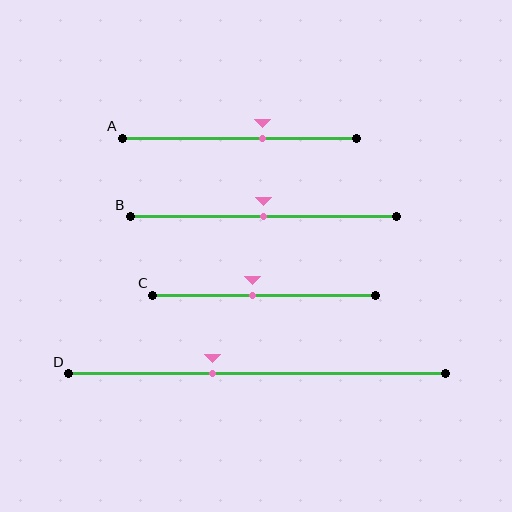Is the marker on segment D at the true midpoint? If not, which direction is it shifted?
No, the marker on segment D is shifted to the left by about 12% of the segment length.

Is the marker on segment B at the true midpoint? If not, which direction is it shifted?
Yes, the marker on segment B is at the true midpoint.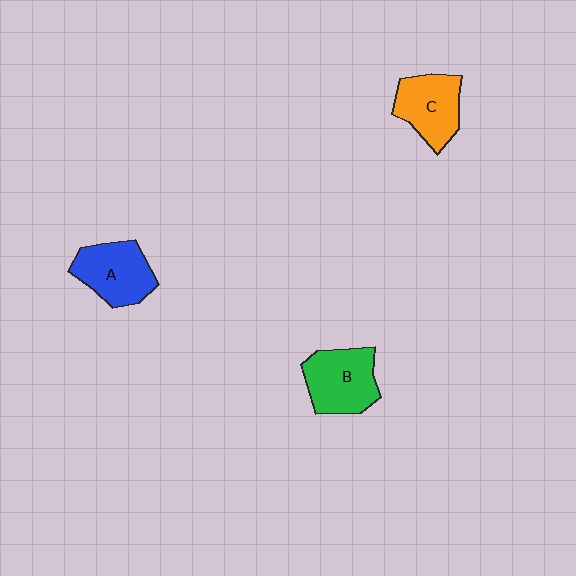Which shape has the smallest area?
Shape C (orange).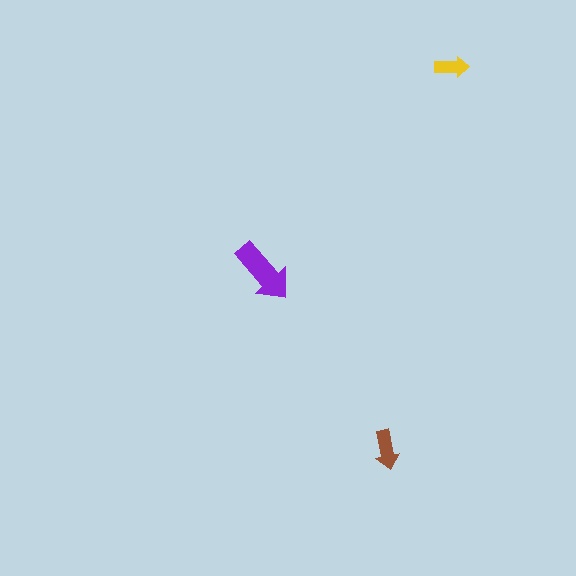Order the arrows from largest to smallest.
the purple one, the brown one, the yellow one.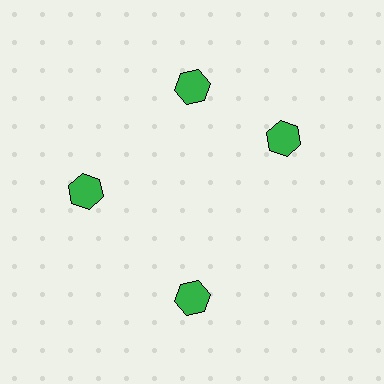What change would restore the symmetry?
The symmetry would be restored by rotating it back into even spacing with its neighbors so that all 4 hexagons sit at equal angles and equal distance from the center.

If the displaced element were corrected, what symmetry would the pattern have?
It would have 4-fold rotational symmetry — the pattern would map onto itself every 90 degrees.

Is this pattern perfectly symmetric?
No. The 4 green hexagons are arranged in a ring, but one element near the 3 o'clock position is rotated out of alignment along the ring, breaking the 4-fold rotational symmetry.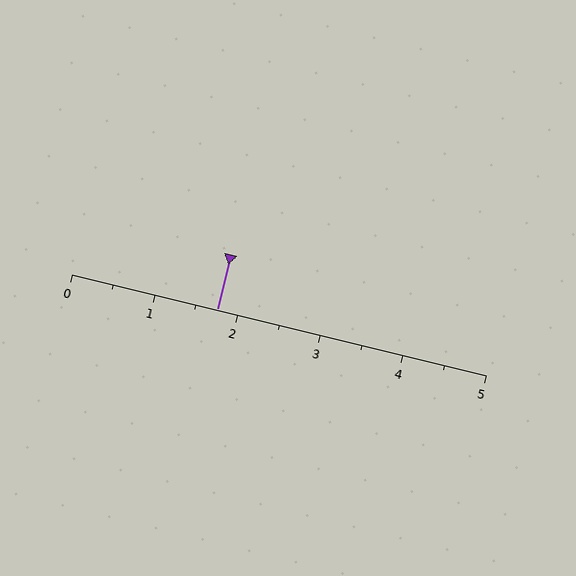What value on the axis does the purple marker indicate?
The marker indicates approximately 1.8.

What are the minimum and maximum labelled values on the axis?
The axis runs from 0 to 5.